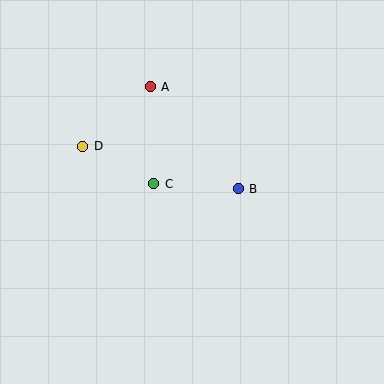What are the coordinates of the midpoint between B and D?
The midpoint between B and D is at (160, 168).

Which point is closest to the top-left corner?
Point D is closest to the top-left corner.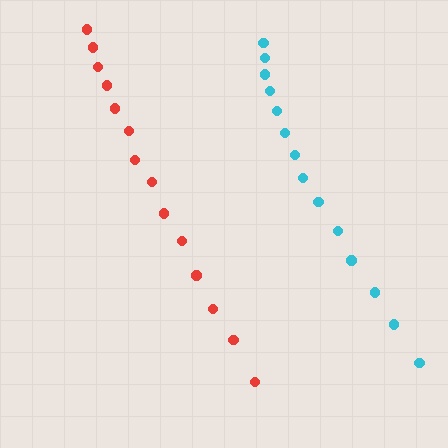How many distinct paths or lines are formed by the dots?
There are 2 distinct paths.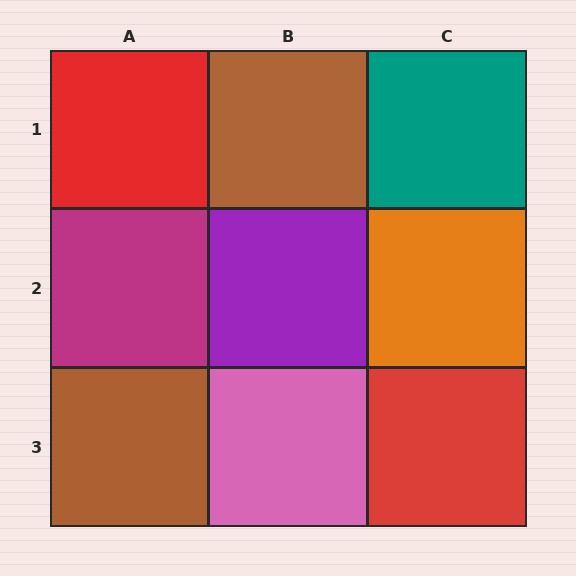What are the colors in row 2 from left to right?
Magenta, purple, orange.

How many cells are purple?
1 cell is purple.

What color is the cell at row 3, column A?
Brown.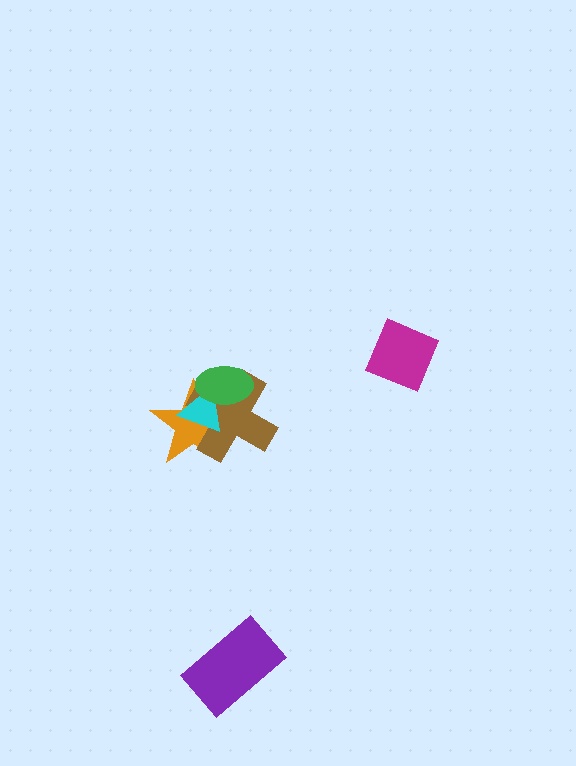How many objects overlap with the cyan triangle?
3 objects overlap with the cyan triangle.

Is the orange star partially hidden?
Yes, it is partially covered by another shape.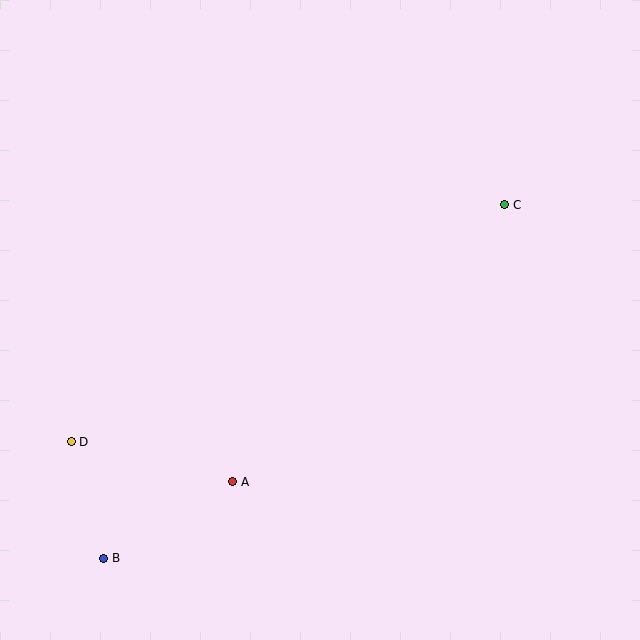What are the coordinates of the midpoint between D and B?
The midpoint between D and B is at (88, 500).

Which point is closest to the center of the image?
Point A at (233, 482) is closest to the center.